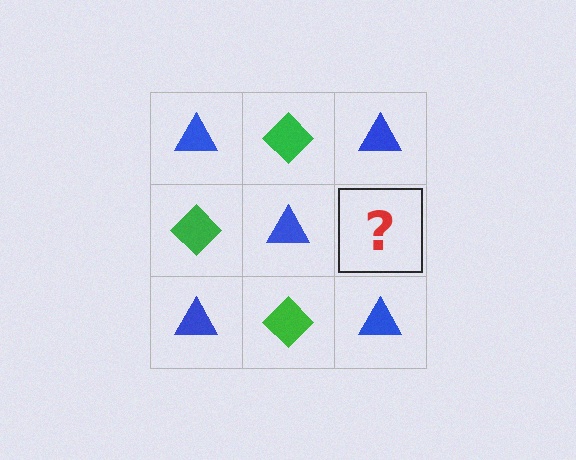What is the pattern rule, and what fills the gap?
The rule is that it alternates blue triangle and green diamond in a checkerboard pattern. The gap should be filled with a green diamond.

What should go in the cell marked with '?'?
The missing cell should contain a green diamond.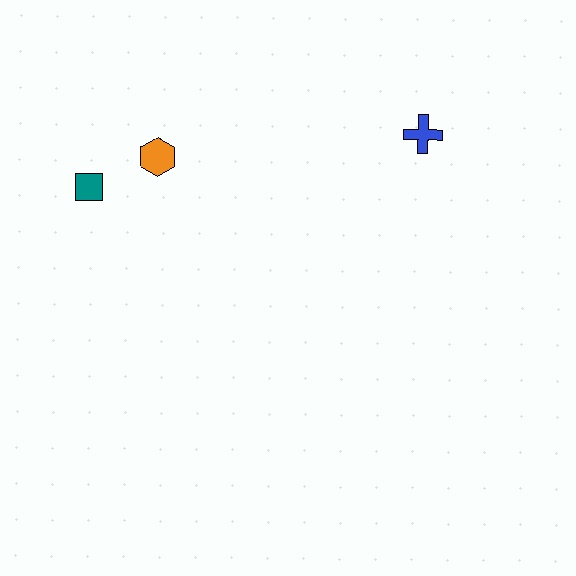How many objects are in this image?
There are 3 objects.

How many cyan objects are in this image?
There are no cyan objects.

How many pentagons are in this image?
There are no pentagons.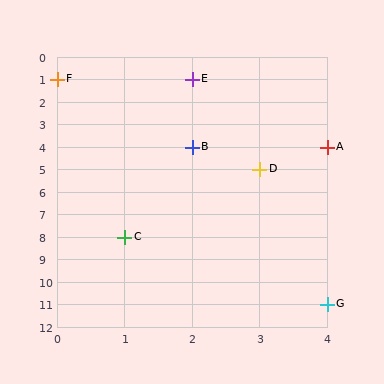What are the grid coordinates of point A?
Point A is at grid coordinates (4, 4).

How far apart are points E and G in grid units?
Points E and G are 2 columns and 10 rows apart (about 10.2 grid units diagonally).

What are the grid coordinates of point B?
Point B is at grid coordinates (2, 4).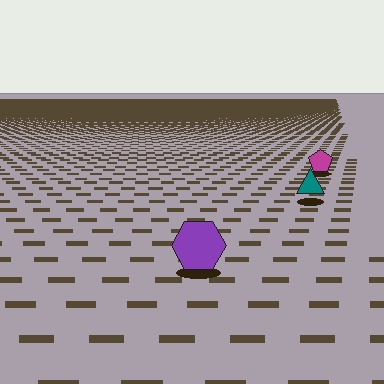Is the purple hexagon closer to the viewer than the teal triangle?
Yes. The purple hexagon is closer — you can tell from the texture gradient: the ground texture is coarser near it.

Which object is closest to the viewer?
The purple hexagon is closest. The texture marks near it are larger and more spread out.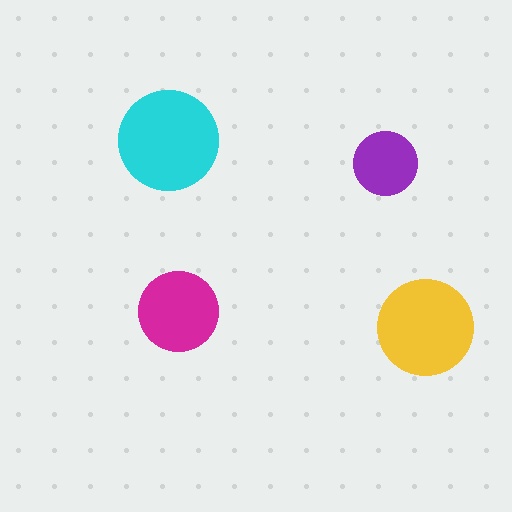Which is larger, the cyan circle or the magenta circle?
The cyan one.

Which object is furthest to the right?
The yellow circle is rightmost.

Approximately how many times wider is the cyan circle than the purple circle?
About 1.5 times wider.